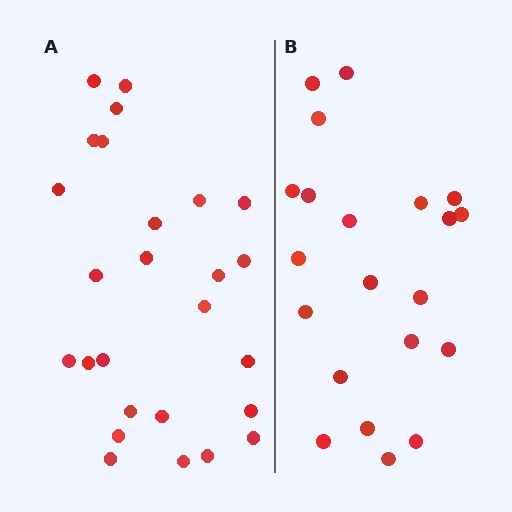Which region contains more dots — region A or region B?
Region A (the left region) has more dots.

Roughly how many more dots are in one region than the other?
Region A has about 5 more dots than region B.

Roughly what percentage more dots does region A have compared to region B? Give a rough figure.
About 25% more.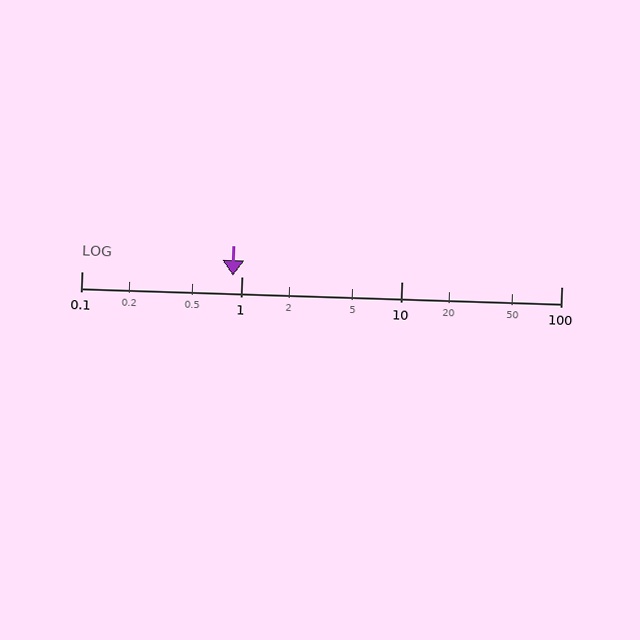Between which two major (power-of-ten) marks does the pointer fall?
The pointer is between 0.1 and 1.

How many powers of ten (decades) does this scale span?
The scale spans 3 decades, from 0.1 to 100.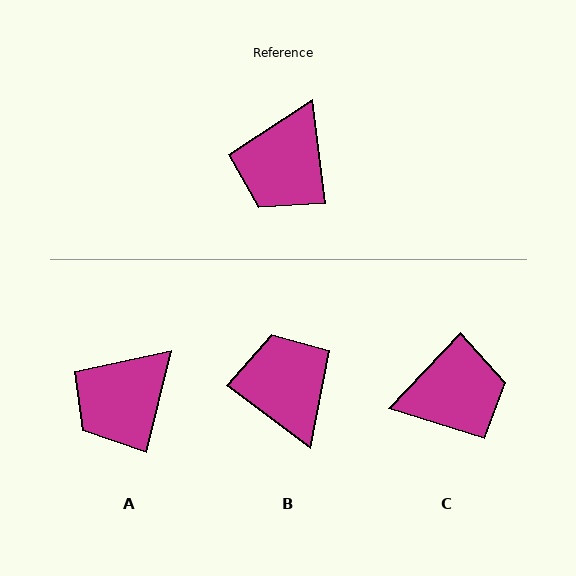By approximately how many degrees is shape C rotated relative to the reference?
Approximately 129 degrees counter-clockwise.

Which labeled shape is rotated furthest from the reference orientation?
B, about 134 degrees away.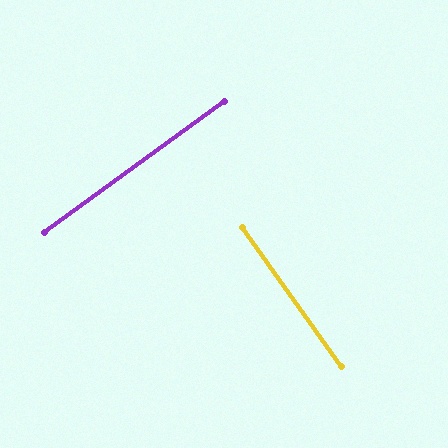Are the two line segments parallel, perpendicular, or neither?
Perpendicular — they meet at approximately 89°.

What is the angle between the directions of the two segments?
Approximately 89 degrees.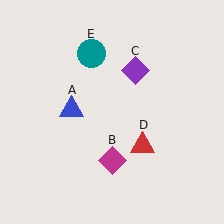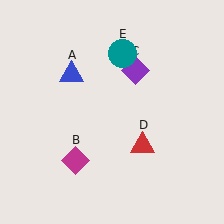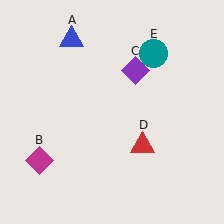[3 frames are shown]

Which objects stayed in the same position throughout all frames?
Purple diamond (object C) and red triangle (object D) remained stationary.